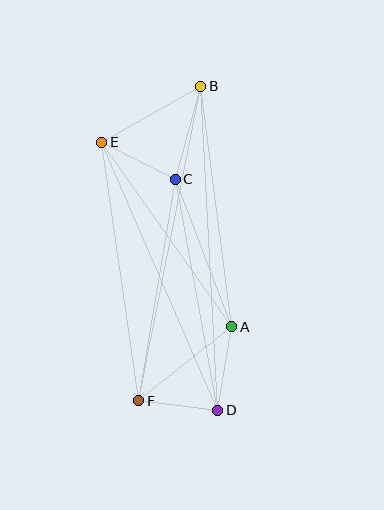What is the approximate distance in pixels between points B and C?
The distance between B and C is approximately 96 pixels.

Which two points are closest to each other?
Points D and F are closest to each other.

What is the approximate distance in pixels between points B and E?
The distance between B and E is approximately 114 pixels.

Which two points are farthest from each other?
Points B and D are farthest from each other.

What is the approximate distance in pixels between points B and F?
The distance between B and F is approximately 320 pixels.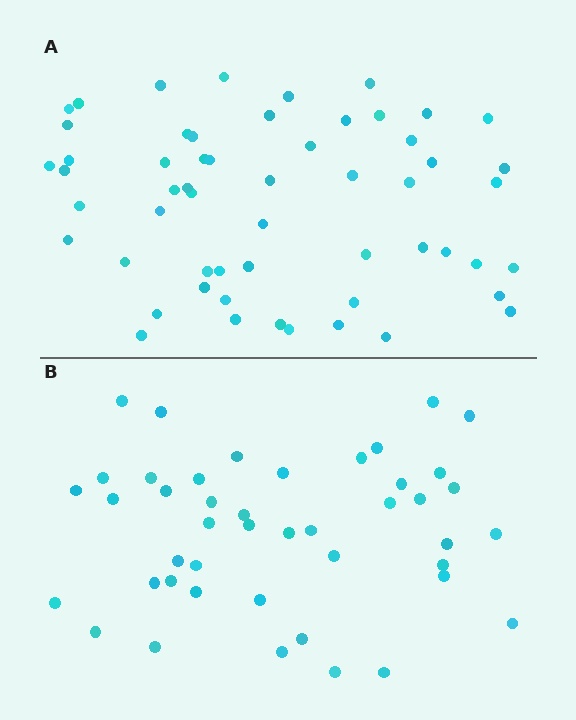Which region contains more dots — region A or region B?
Region A (the top region) has more dots.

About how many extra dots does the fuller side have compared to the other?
Region A has roughly 12 or so more dots than region B.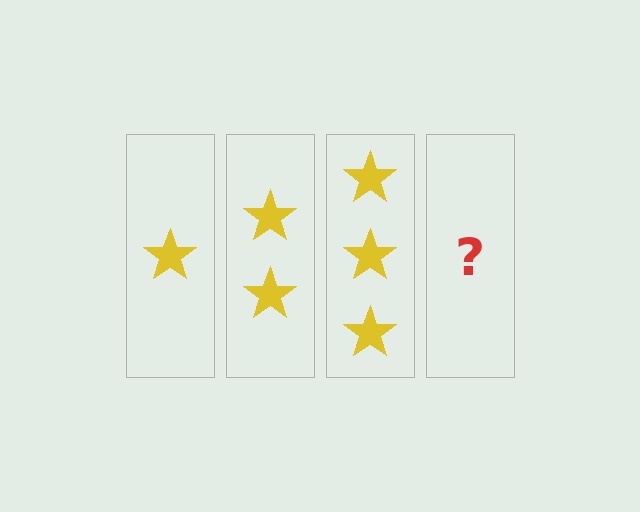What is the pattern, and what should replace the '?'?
The pattern is that each step adds one more star. The '?' should be 4 stars.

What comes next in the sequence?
The next element should be 4 stars.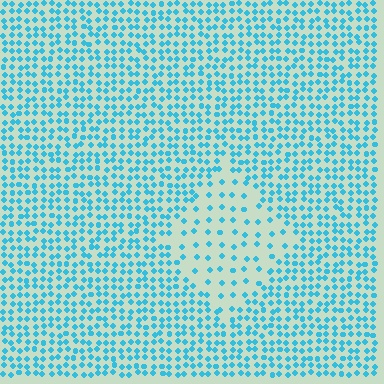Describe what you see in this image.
The image contains small cyan elements arranged at two different densities. A diamond-shaped region is visible where the elements are less densely packed than the surrounding area.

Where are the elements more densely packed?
The elements are more densely packed outside the diamond boundary.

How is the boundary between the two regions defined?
The boundary is defined by a change in element density (approximately 2.6x ratio). All elements are the same color, size, and shape.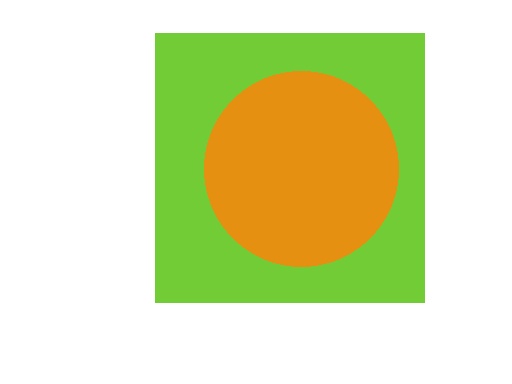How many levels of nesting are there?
2.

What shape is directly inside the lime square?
The orange circle.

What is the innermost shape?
The orange circle.